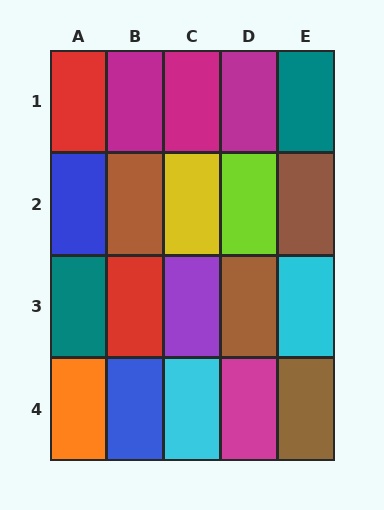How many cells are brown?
4 cells are brown.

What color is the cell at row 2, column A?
Blue.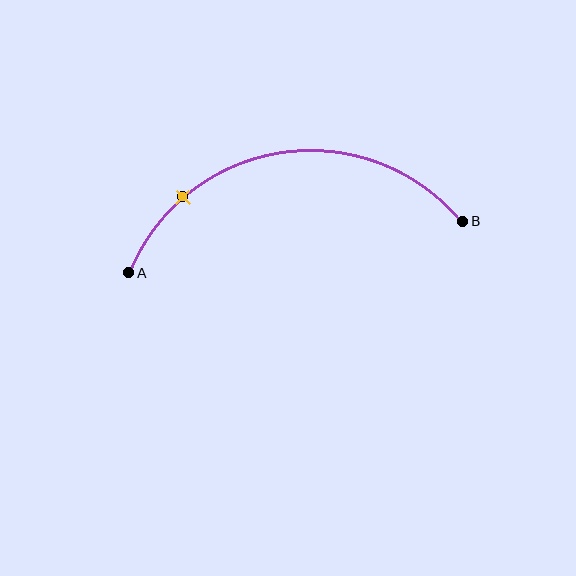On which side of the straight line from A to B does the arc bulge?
The arc bulges above the straight line connecting A and B.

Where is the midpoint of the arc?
The arc midpoint is the point on the curve farthest from the straight line joining A and B. It sits above that line.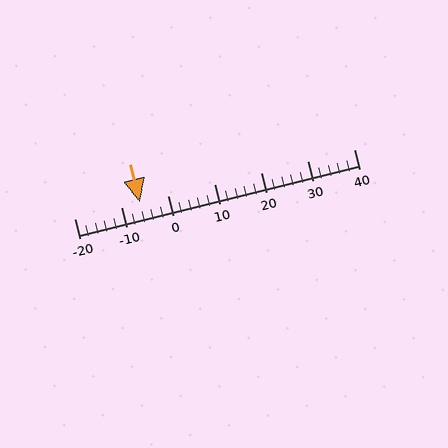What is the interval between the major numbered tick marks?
The major tick marks are spaced 10 units apart.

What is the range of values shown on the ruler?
The ruler shows values from -20 to 40.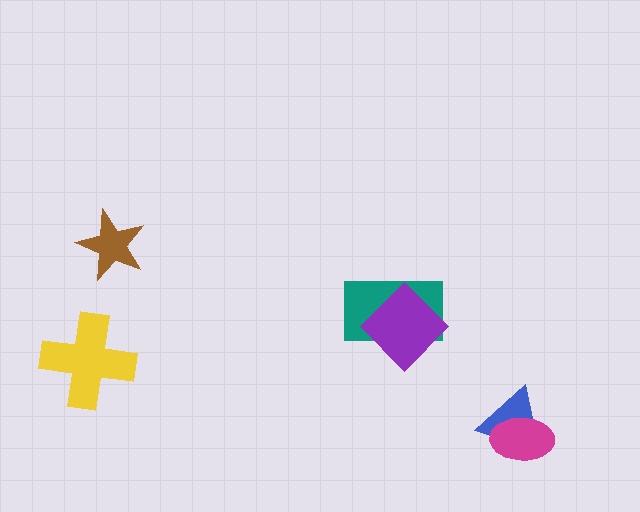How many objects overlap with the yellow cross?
0 objects overlap with the yellow cross.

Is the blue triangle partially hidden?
Yes, it is partially covered by another shape.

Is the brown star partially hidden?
No, no other shape covers it.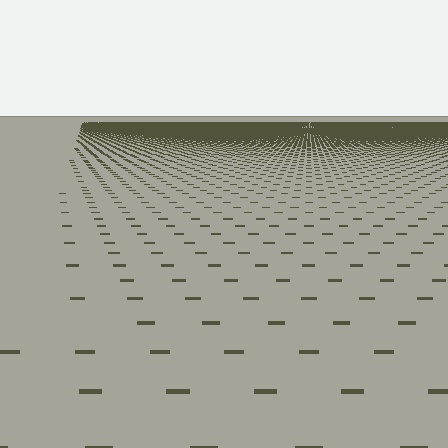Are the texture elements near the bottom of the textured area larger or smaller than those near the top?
Larger. Near the bottom, elements are closer to the viewer and appear at a bigger on-screen size.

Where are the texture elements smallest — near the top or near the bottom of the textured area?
Near the top.